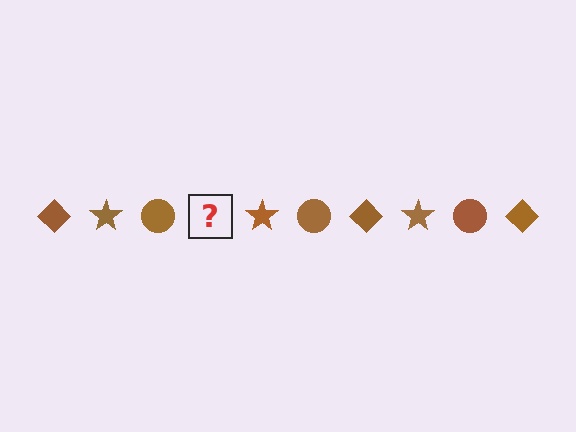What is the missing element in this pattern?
The missing element is a brown diamond.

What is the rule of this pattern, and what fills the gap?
The rule is that the pattern cycles through diamond, star, circle shapes in brown. The gap should be filled with a brown diamond.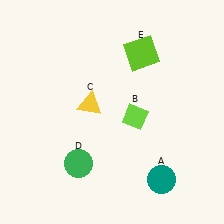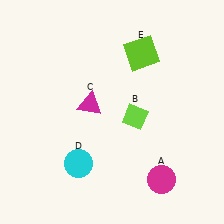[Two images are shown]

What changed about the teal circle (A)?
In Image 1, A is teal. In Image 2, it changed to magenta.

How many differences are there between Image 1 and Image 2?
There are 3 differences between the two images.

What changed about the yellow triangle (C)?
In Image 1, C is yellow. In Image 2, it changed to magenta.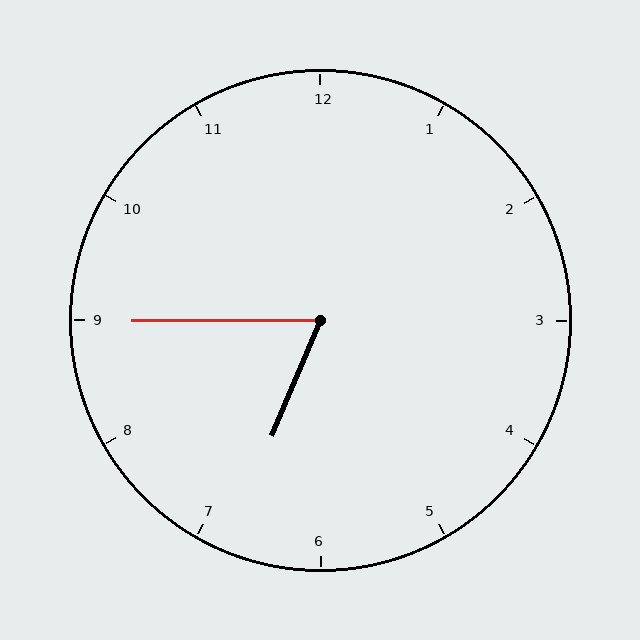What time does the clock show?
6:45.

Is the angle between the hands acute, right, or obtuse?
It is acute.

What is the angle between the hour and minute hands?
Approximately 68 degrees.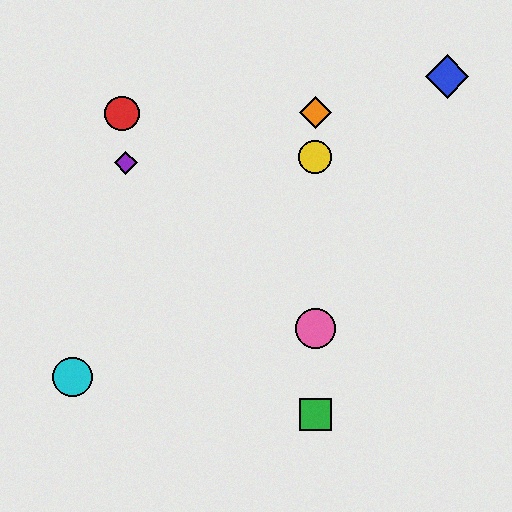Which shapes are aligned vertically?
The green square, the yellow circle, the orange diamond, the pink circle are aligned vertically.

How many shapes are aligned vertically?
4 shapes (the green square, the yellow circle, the orange diamond, the pink circle) are aligned vertically.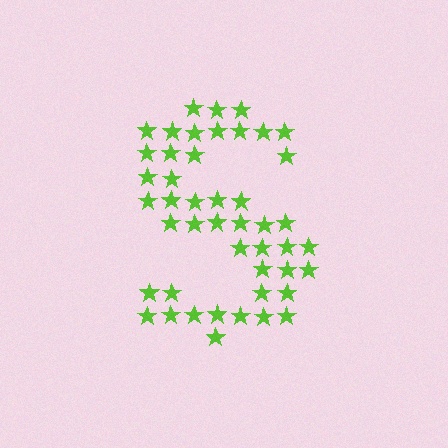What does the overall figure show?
The overall figure shows the letter S.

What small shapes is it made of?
It is made of small stars.